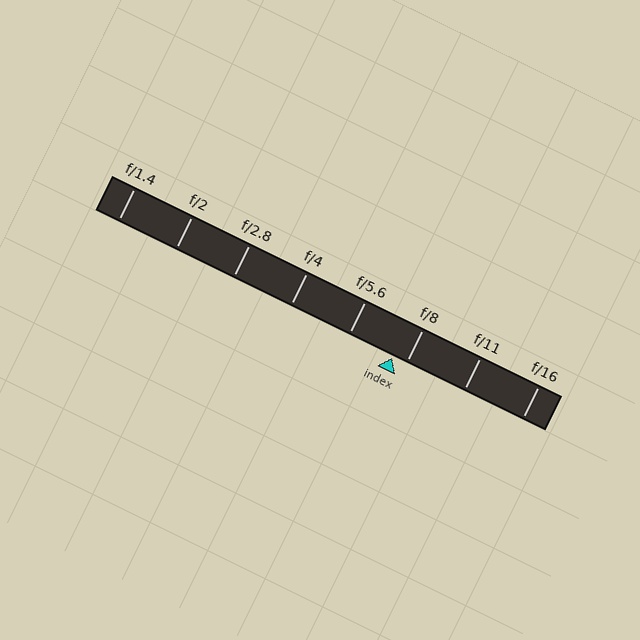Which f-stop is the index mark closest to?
The index mark is closest to f/8.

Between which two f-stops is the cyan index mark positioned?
The index mark is between f/5.6 and f/8.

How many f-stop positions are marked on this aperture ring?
There are 8 f-stop positions marked.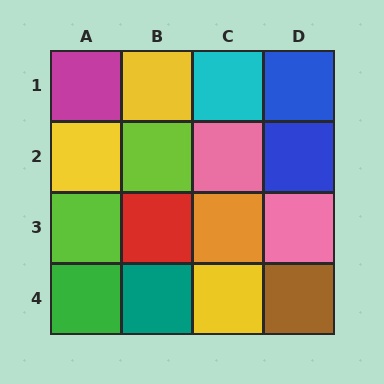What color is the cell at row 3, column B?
Red.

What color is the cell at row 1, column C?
Cyan.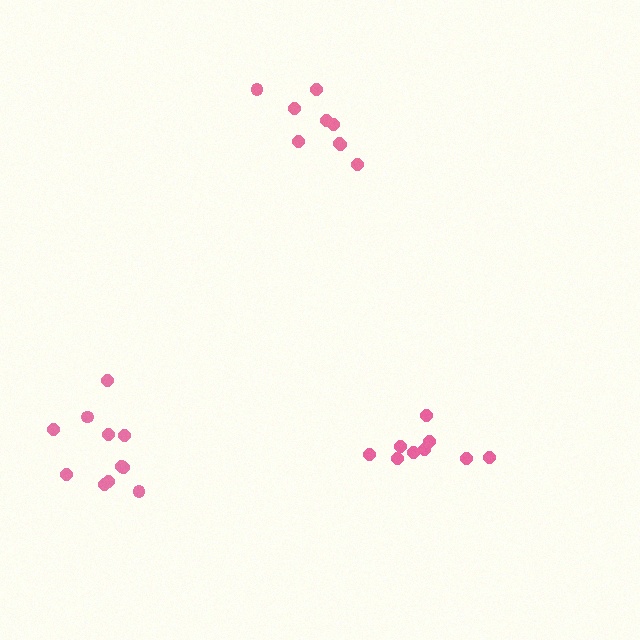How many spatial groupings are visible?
There are 3 spatial groupings.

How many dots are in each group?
Group 1: 9 dots, Group 2: 11 dots, Group 3: 9 dots (29 total).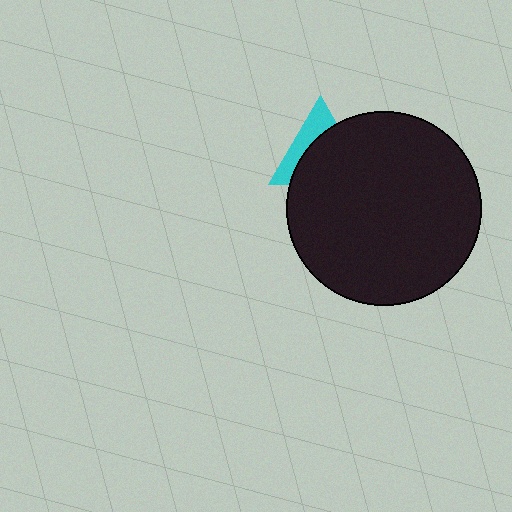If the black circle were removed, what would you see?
You would see the complete cyan triangle.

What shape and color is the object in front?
The object in front is a black circle.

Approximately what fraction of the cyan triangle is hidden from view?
Roughly 64% of the cyan triangle is hidden behind the black circle.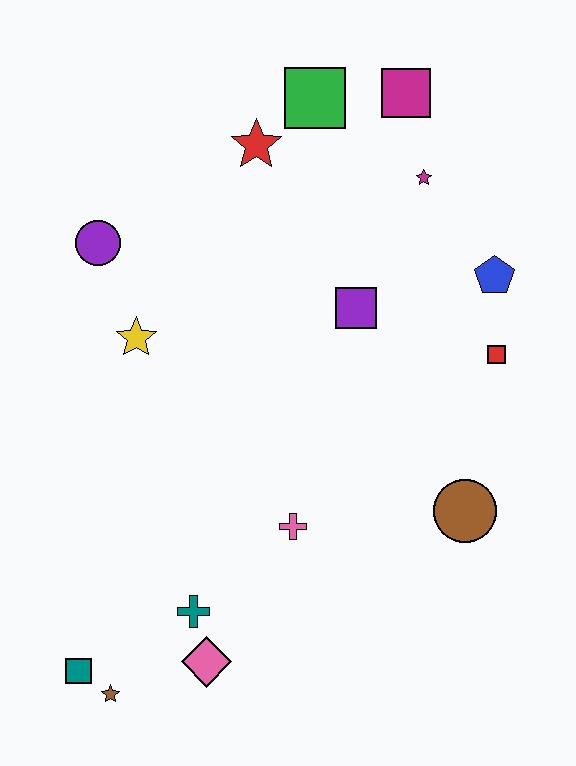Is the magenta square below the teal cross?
No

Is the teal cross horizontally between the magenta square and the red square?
No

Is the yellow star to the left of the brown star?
No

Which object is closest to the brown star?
The teal square is closest to the brown star.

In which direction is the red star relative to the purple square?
The red star is above the purple square.